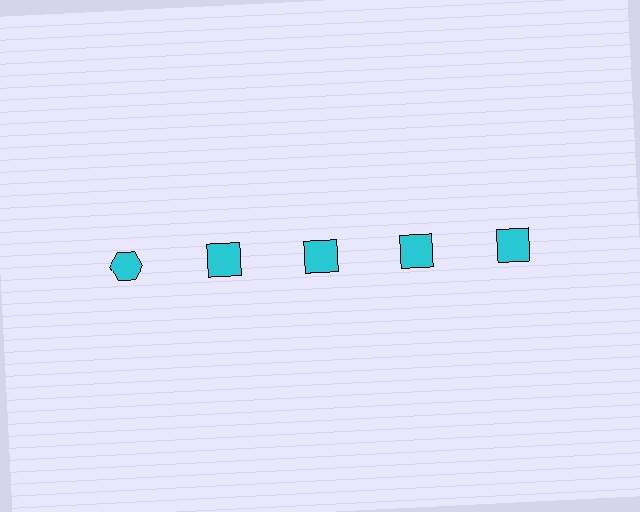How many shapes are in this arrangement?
There are 5 shapes arranged in a grid pattern.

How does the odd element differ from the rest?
It has a different shape: hexagon instead of square.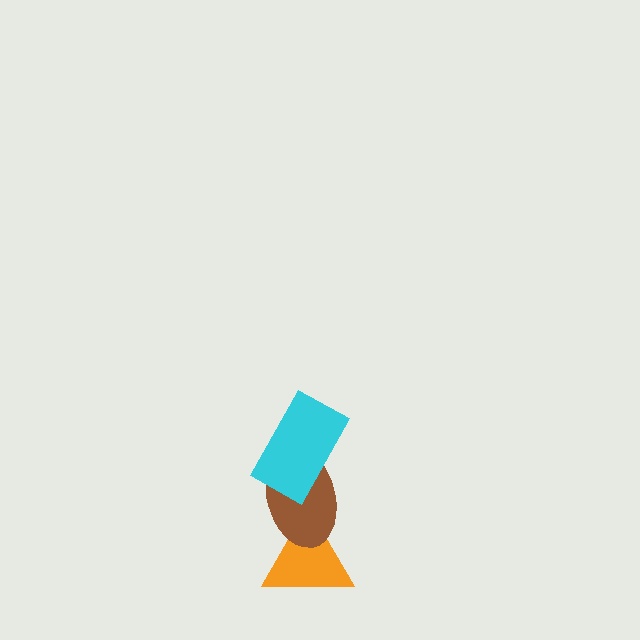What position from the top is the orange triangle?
The orange triangle is 3rd from the top.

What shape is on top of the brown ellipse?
The cyan rectangle is on top of the brown ellipse.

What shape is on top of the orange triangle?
The brown ellipse is on top of the orange triangle.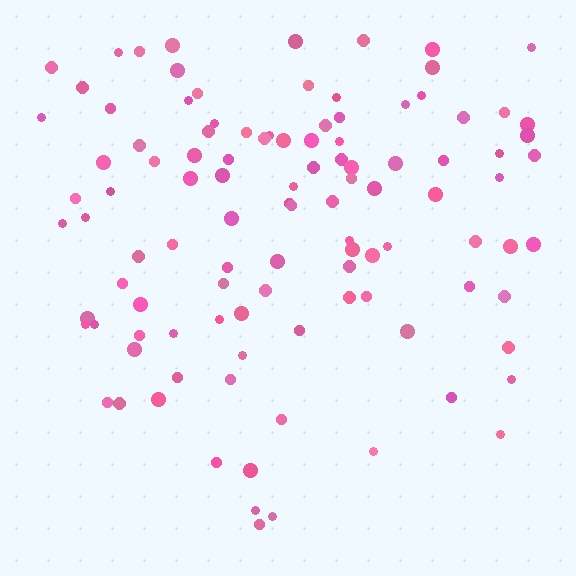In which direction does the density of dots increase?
From bottom to top, with the top side densest.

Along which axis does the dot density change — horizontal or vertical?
Vertical.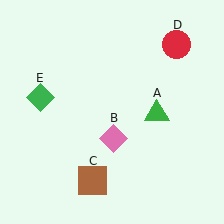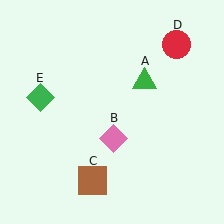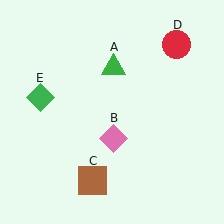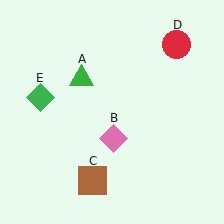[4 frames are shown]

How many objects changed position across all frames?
1 object changed position: green triangle (object A).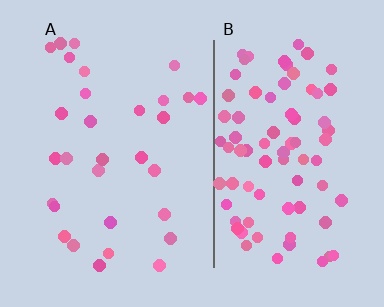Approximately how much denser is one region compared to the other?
Approximately 2.7× — region B over region A.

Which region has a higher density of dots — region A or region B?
B (the right).